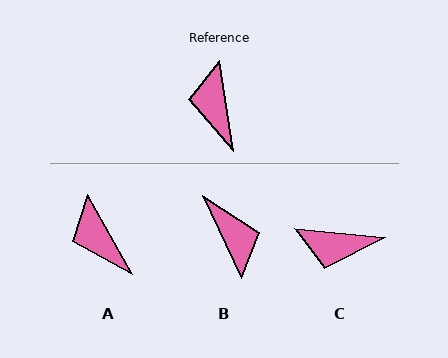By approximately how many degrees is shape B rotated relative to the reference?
Approximately 164 degrees clockwise.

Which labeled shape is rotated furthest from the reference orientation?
B, about 164 degrees away.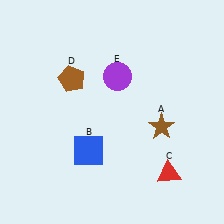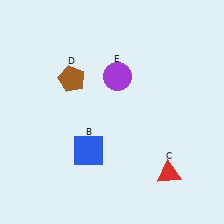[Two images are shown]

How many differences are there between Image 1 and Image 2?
There is 1 difference between the two images.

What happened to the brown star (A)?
The brown star (A) was removed in Image 2. It was in the bottom-right area of Image 1.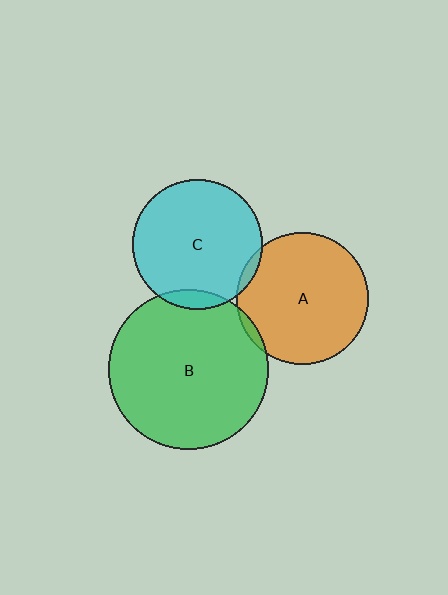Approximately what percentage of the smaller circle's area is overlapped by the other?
Approximately 5%.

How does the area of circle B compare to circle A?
Approximately 1.5 times.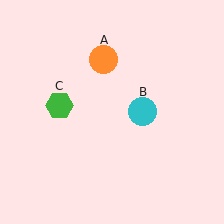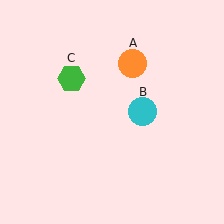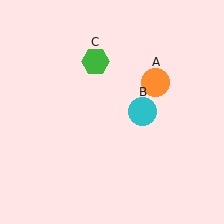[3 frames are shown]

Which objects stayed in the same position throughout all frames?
Cyan circle (object B) remained stationary.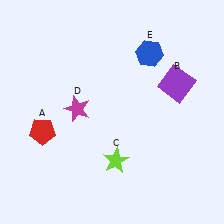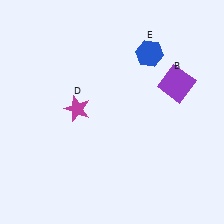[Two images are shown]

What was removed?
The lime star (C), the red pentagon (A) were removed in Image 2.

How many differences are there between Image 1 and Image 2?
There are 2 differences between the two images.